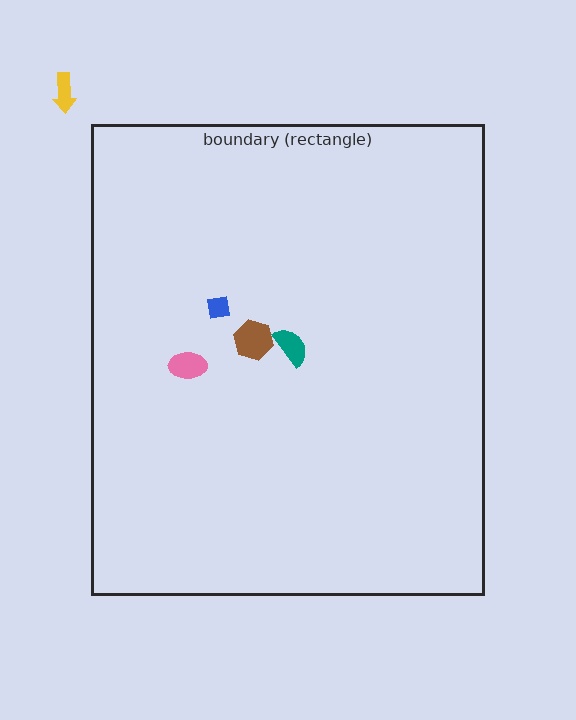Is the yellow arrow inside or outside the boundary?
Outside.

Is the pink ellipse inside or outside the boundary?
Inside.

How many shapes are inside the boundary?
4 inside, 1 outside.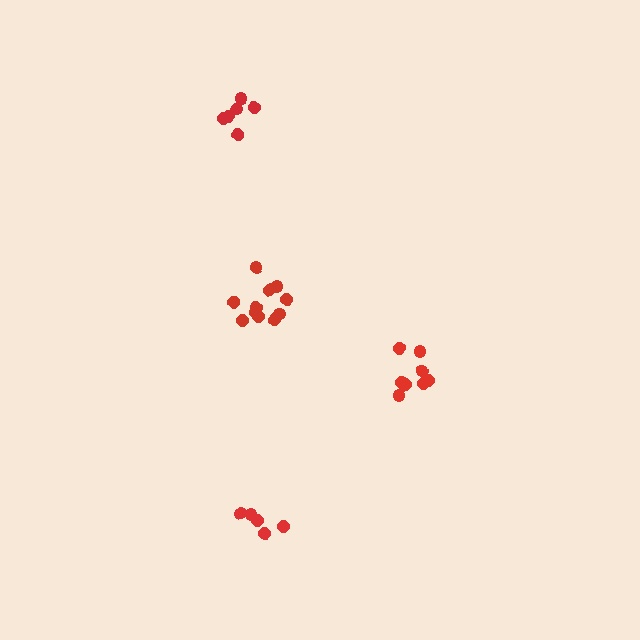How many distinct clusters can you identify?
There are 4 distinct clusters.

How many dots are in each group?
Group 1: 8 dots, Group 2: 6 dots, Group 3: 5 dots, Group 4: 11 dots (30 total).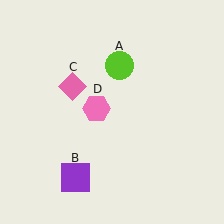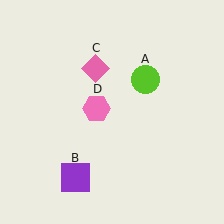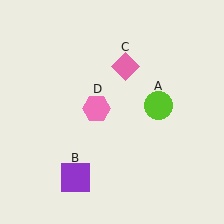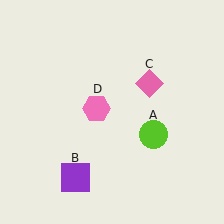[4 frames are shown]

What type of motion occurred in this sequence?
The lime circle (object A), pink diamond (object C) rotated clockwise around the center of the scene.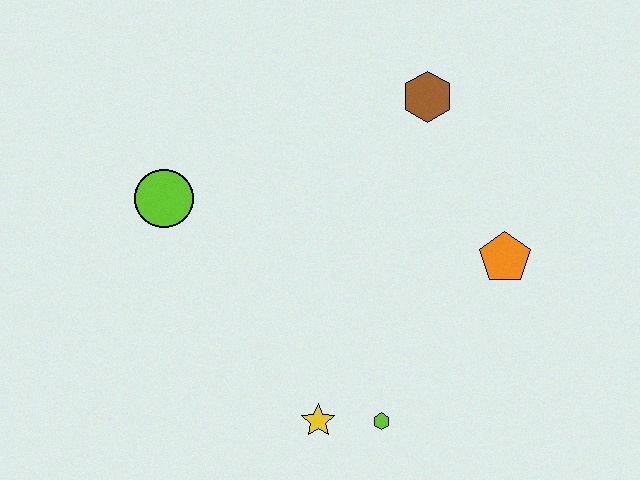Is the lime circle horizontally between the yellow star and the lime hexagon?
No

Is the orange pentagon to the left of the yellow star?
No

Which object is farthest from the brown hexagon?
The yellow star is farthest from the brown hexagon.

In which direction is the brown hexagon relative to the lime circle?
The brown hexagon is to the right of the lime circle.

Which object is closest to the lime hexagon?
The yellow star is closest to the lime hexagon.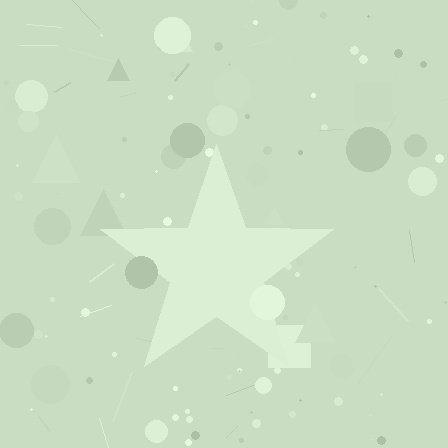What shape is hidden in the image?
A star is hidden in the image.